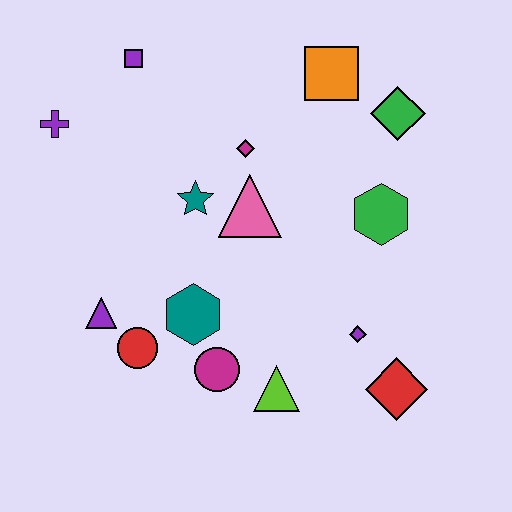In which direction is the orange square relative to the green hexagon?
The orange square is above the green hexagon.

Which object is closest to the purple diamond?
The red diamond is closest to the purple diamond.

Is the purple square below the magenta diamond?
No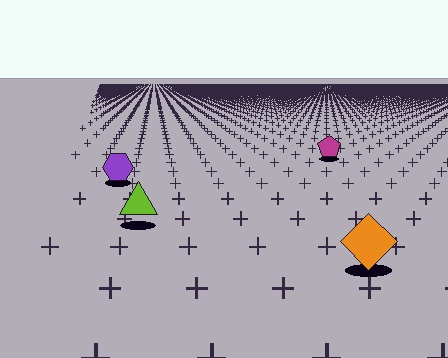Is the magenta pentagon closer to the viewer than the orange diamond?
No. The orange diamond is closer — you can tell from the texture gradient: the ground texture is coarser near it.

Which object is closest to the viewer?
The orange diamond is closest. The texture marks near it are larger and more spread out.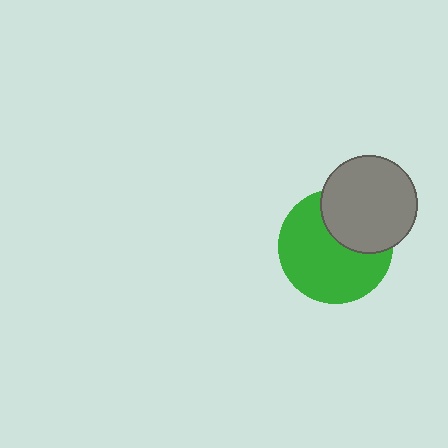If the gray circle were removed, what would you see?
You would see the complete green circle.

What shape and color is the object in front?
The object in front is a gray circle.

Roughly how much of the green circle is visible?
Most of it is visible (roughly 67%).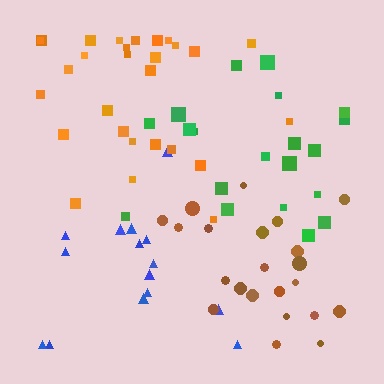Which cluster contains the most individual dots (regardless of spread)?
Orange (28).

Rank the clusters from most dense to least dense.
brown, orange, green, blue.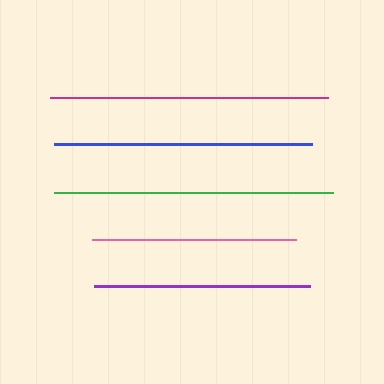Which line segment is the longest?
The green line is the longest at approximately 279 pixels.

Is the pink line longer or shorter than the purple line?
The purple line is longer than the pink line.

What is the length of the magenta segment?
The magenta segment is approximately 278 pixels long.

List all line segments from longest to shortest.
From longest to shortest: green, magenta, blue, purple, pink.